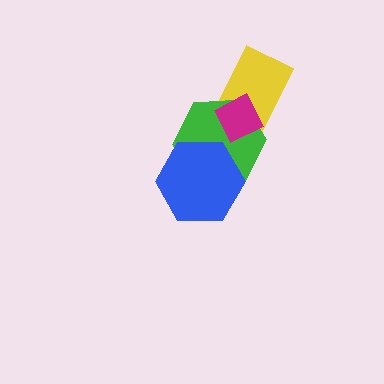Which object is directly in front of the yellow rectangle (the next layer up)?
The green hexagon is directly in front of the yellow rectangle.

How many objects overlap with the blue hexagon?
1 object overlaps with the blue hexagon.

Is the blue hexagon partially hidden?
No, no other shape covers it.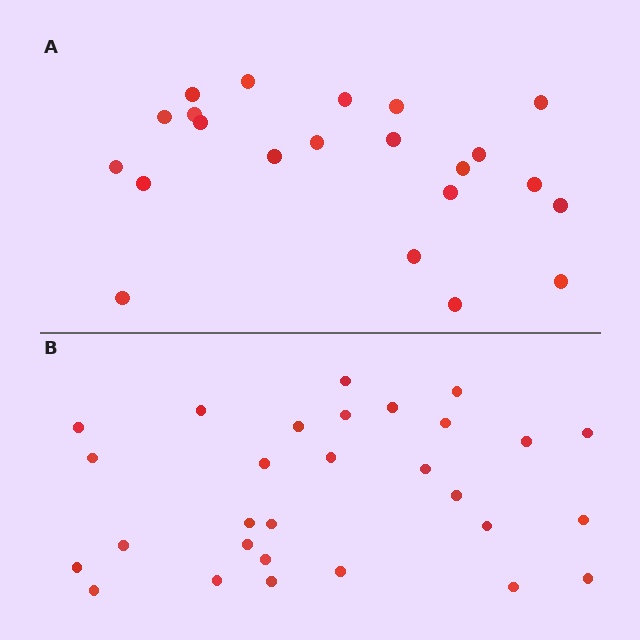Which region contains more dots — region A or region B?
Region B (the bottom region) has more dots.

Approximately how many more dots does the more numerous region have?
Region B has roughly 8 or so more dots than region A.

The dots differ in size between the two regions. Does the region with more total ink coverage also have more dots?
No. Region A has more total ink coverage because its dots are larger, but region B actually contains more individual dots. Total area can be misleading — the number of items is what matters here.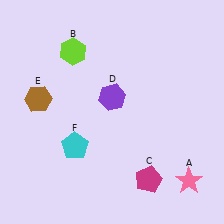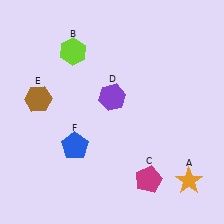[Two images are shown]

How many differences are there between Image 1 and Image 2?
There are 2 differences between the two images.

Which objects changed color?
A changed from pink to orange. F changed from cyan to blue.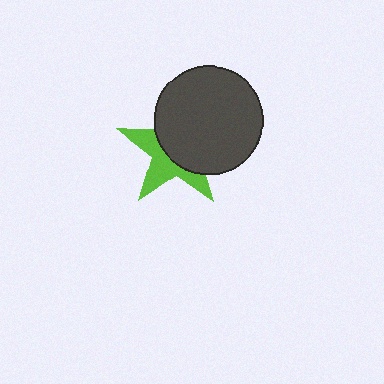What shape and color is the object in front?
The object in front is a dark gray circle.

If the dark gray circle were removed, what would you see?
You would see the complete lime star.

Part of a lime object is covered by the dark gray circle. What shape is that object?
It is a star.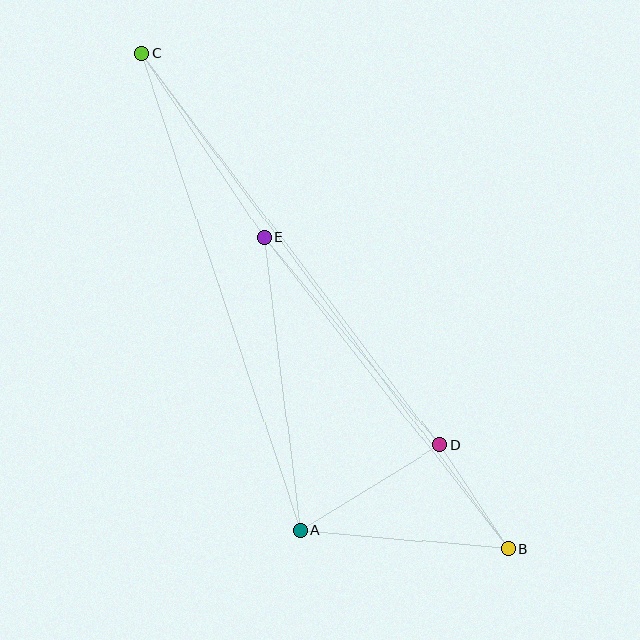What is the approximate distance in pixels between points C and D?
The distance between C and D is approximately 492 pixels.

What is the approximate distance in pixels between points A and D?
The distance between A and D is approximately 163 pixels.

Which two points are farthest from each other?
Points B and C are farthest from each other.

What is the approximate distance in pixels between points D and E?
The distance between D and E is approximately 272 pixels.